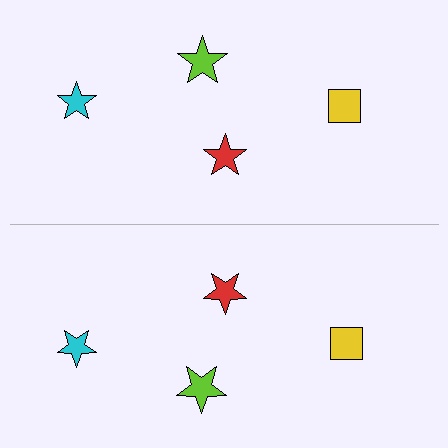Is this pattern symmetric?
Yes, this pattern has bilateral (reflection) symmetry.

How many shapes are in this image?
There are 8 shapes in this image.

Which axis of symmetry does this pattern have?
The pattern has a horizontal axis of symmetry running through the center of the image.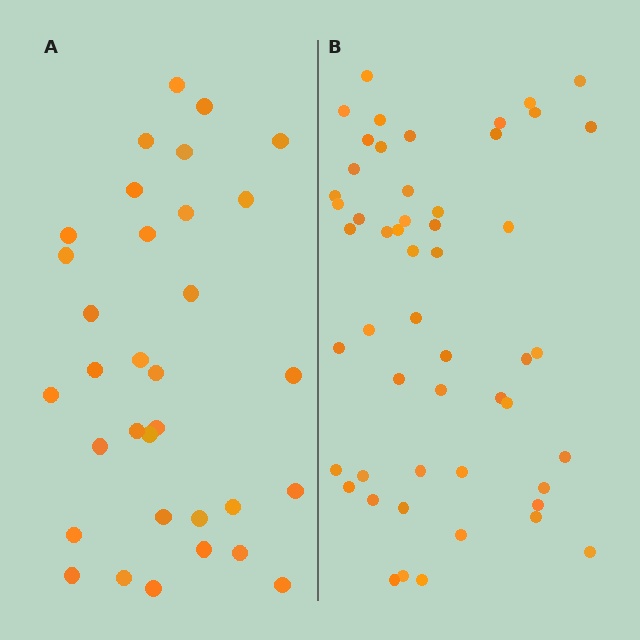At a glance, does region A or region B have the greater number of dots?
Region B (the right region) has more dots.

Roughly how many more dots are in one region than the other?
Region B has approximately 20 more dots than region A.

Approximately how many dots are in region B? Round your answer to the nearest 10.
About 50 dots. (The exact count is 52, which rounds to 50.)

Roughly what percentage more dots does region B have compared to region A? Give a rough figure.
About 60% more.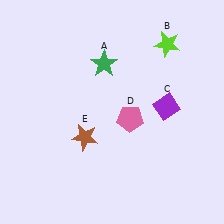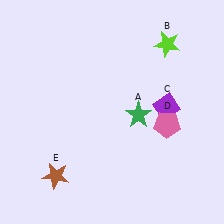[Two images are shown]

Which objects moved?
The objects that moved are: the green star (A), the pink pentagon (D), the brown star (E).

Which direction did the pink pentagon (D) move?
The pink pentagon (D) moved right.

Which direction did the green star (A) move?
The green star (A) moved down.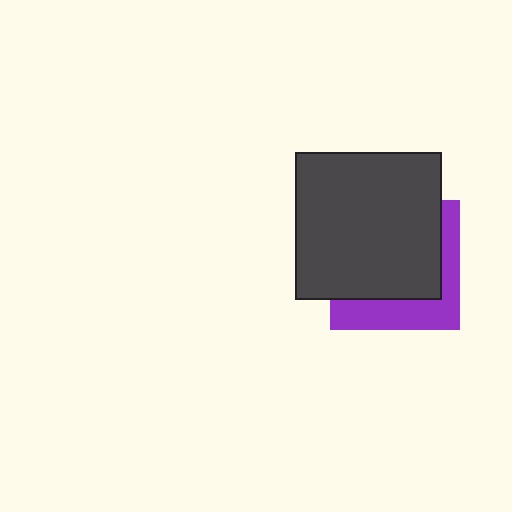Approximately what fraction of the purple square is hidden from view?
Roughly 66% of the purple square is hidden behind the dark gray square.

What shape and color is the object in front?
The object in front is a dark gray square.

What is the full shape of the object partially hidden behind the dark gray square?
The partially hidden object is a purple square.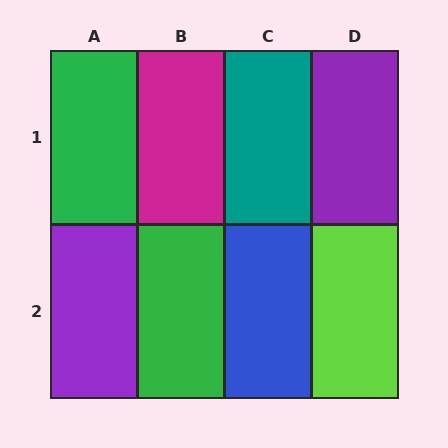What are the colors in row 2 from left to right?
Purple, green, blue, lime.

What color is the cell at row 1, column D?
Purple.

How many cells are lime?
1 cell is lime.